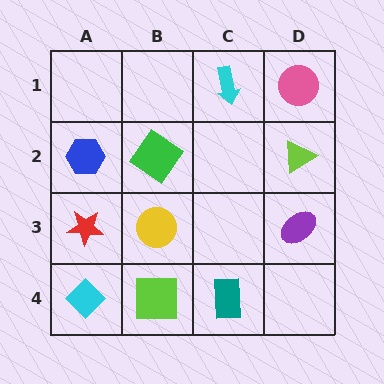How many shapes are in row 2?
3 shapes.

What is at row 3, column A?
A red star.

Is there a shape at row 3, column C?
No, that cell is empty.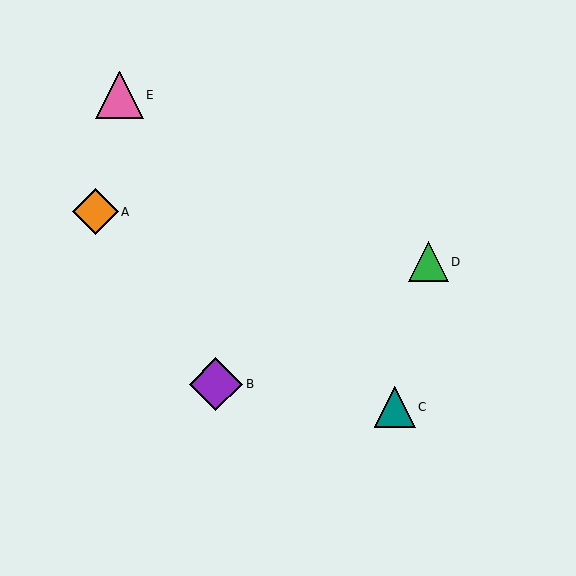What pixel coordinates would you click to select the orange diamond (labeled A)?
Click at (95, 212) to select the orange diamond A.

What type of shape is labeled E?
Shape E is a pink triangle.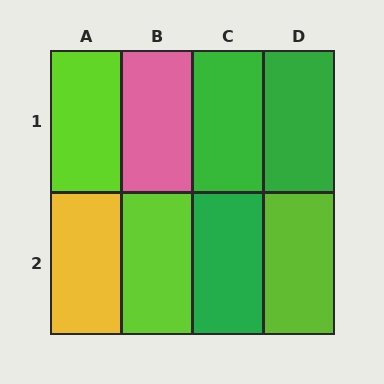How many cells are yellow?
1 cell is yellow.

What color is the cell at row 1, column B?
Pink.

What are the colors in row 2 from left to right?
Yellow, lime, green, lime.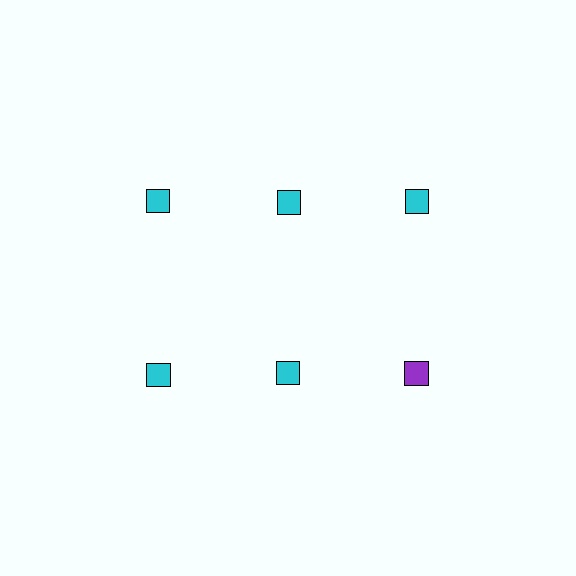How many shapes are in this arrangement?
There are 6 shapes arranged in a grid pattern.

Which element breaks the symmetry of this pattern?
The purple square in the second row, center column breaks the symmetry. All other shapes are cyan squares.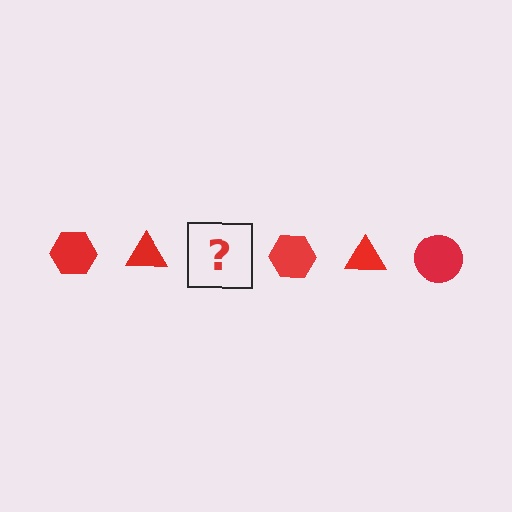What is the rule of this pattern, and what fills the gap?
The rule is that the pattern cycles through hexagon, triangle, circle shapes in red. The gap should be filled with a red circle.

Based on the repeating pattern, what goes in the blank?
The blank should be a red circle.